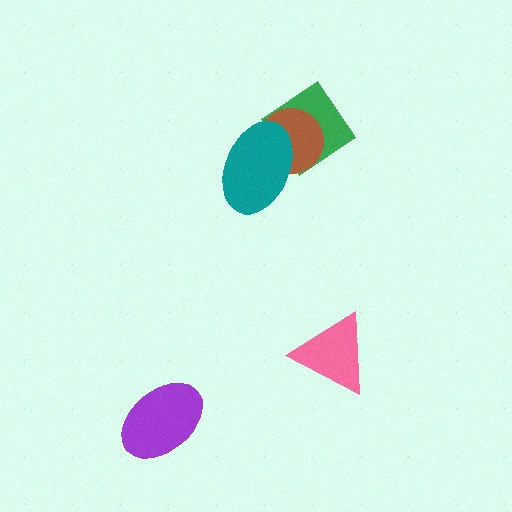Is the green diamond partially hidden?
Yes, it is partially covered by another shape.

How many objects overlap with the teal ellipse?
2 objects overlap with the teal ellipse.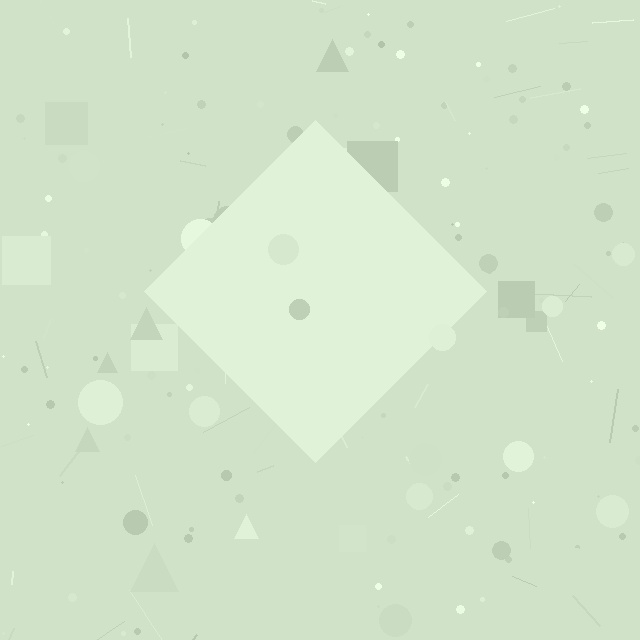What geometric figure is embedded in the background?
A diamond is embedded in the background.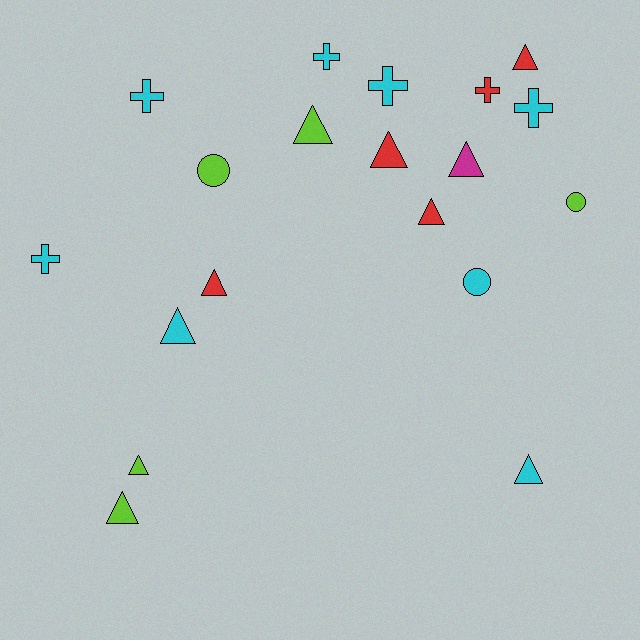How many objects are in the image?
There are 19 objects.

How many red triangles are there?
There are 4 red triangles.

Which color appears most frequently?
Cyan, with 8 objects.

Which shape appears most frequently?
Triangle, with 10 objects.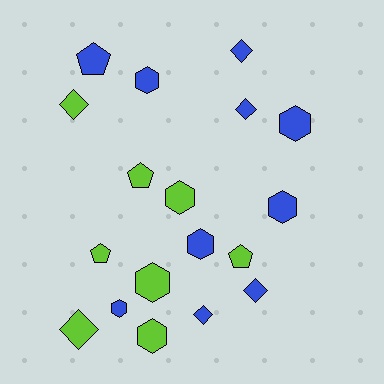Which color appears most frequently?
Blue, with 10 objects.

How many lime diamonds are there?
There are 2 lime diamonds.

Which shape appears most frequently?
Hexagon, with 8 objects.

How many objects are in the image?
There are 18 objects.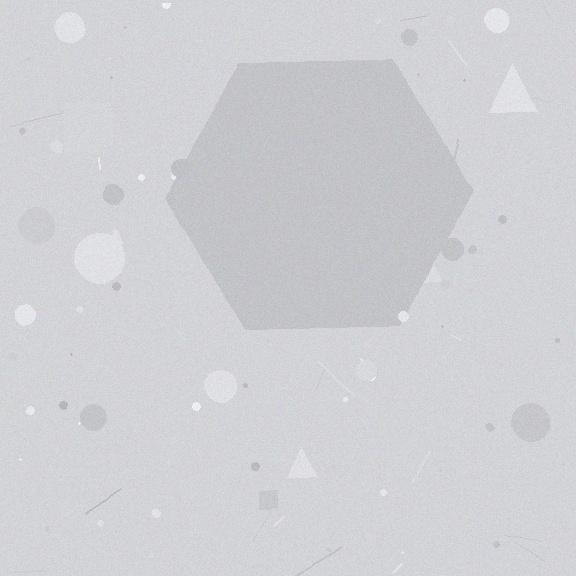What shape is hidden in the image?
A hexagon is hidden in the image.